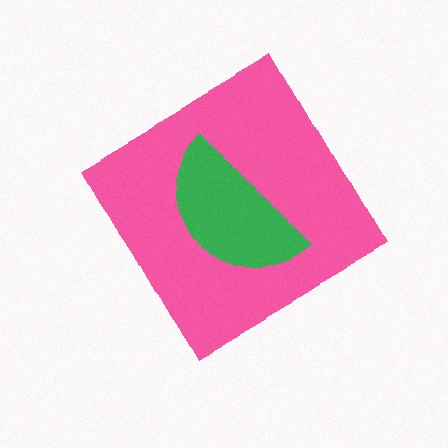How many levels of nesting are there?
2.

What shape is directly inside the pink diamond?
The green semicircle.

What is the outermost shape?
The pink diamond.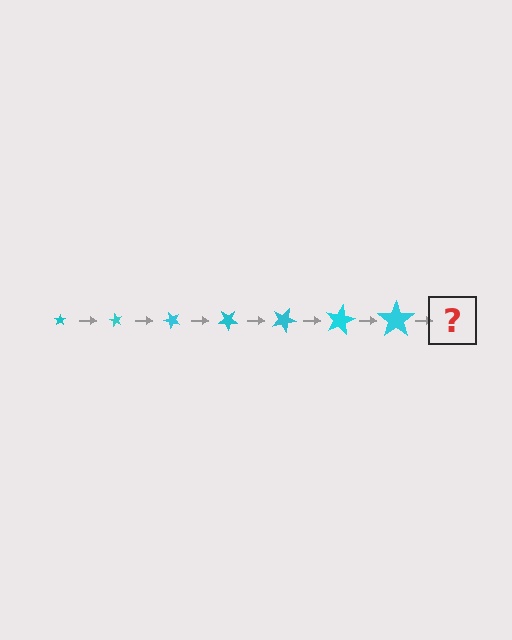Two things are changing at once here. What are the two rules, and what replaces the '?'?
The two rules are that the star grows larger each step and it rotates 60 degrees each step. The '?' should be a star, larger than the previous one and rotated 420 degrees from the start.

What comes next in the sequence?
The next element should be a star, larger than the previous one and rotated 420 degrees from the start.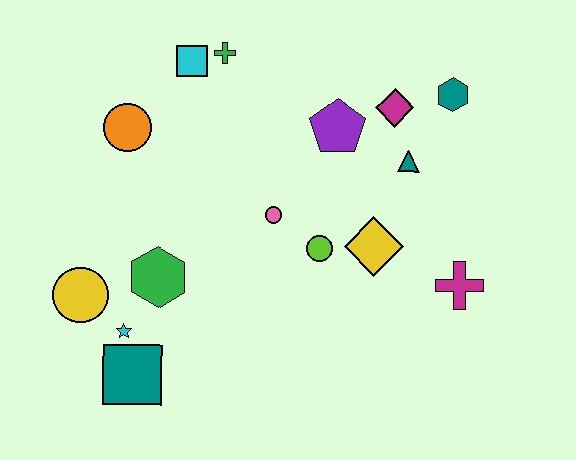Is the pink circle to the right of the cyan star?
Yes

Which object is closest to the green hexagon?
The cyan star is closest to the green hexagon.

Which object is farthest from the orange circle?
The magenta cross is farthest from the orange circle.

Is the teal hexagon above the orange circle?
Yes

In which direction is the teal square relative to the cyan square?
The teal square is below the cyan square.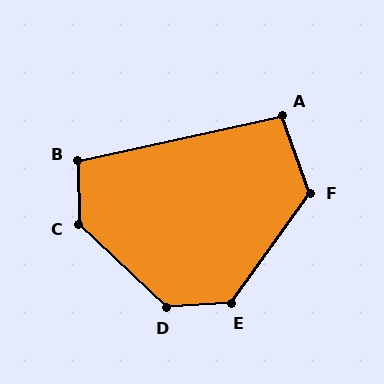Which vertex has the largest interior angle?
C, at approximately 133 degrees.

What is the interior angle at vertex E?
Approximately 129 degrees (obtuse).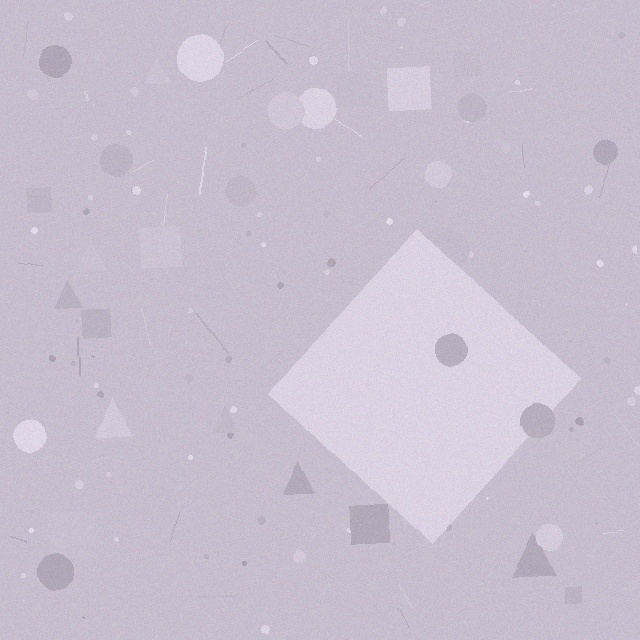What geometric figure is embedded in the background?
A diamond is embedded in the background.